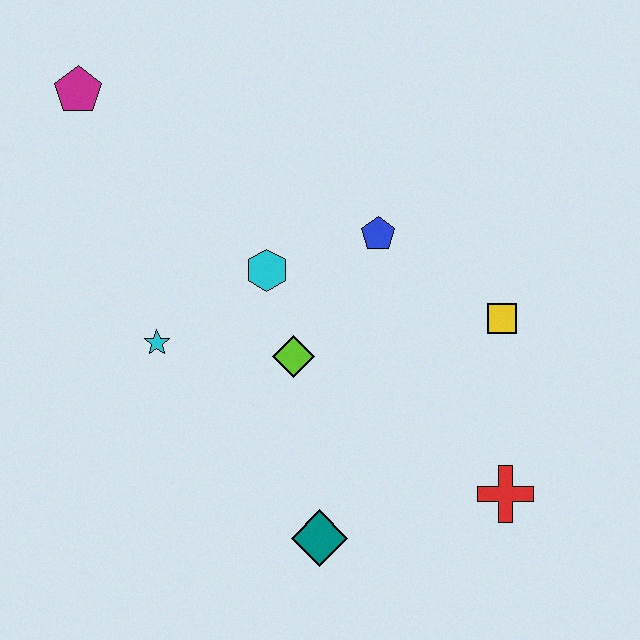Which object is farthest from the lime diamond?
The magenta pentagon is farthest from the lime diamond.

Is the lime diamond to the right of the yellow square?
No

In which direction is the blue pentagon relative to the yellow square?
The blue pentagon is to the left of the yellow square.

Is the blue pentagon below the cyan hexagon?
No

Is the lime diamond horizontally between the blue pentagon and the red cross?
No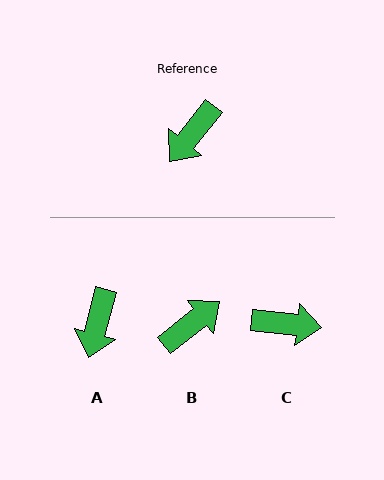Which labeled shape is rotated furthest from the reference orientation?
B, about 167 degrees away.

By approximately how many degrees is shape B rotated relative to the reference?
Approximately 167 degrees counter-clockwise.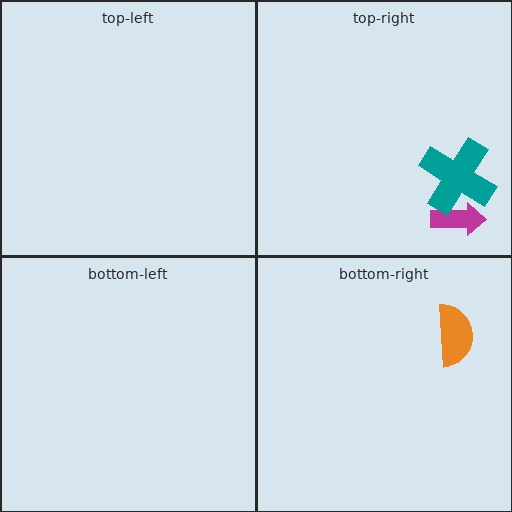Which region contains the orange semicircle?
The bottom-right region.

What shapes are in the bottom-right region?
The orange semicircle.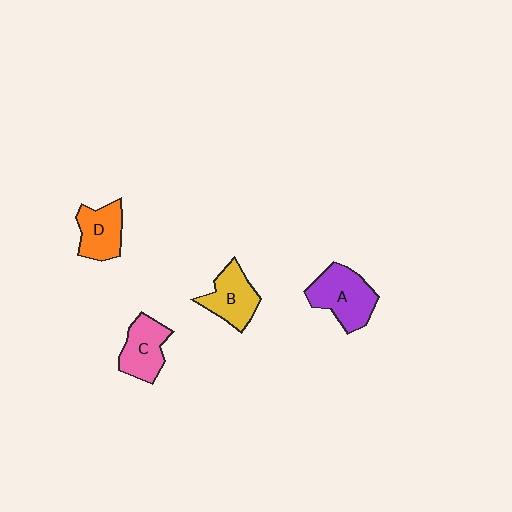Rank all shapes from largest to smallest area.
From largest to smallest: A (purple), B (yellow), C (pink), D (orange).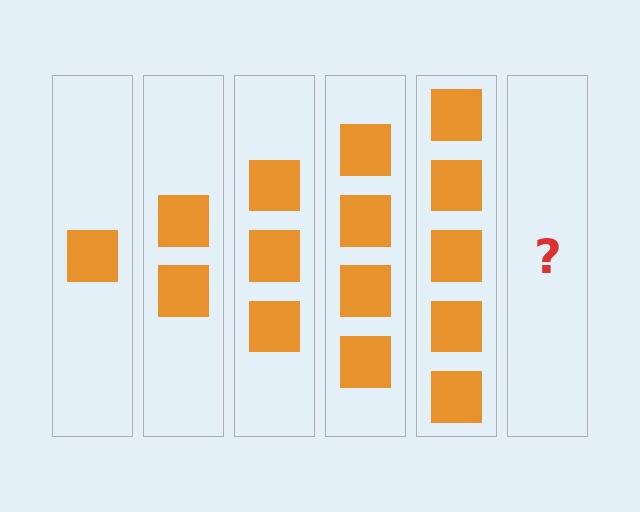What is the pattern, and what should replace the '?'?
The pattern is that each step adds one more square. The '?' should be 6 squares.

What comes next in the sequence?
The next element should be 6 squares.